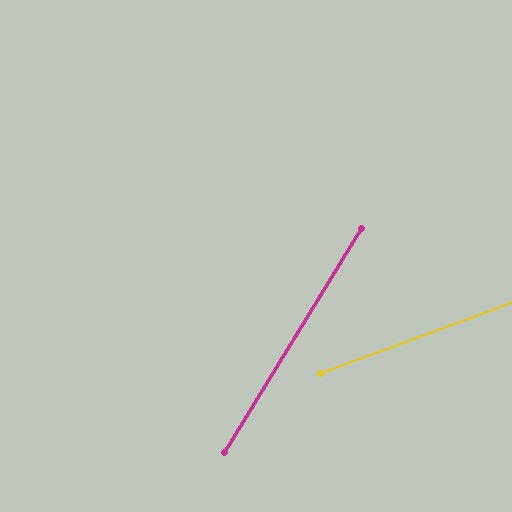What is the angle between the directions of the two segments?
Approximately 38 degrees.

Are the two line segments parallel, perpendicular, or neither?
Neither parallel nor perpendicular — they differ by about 38°.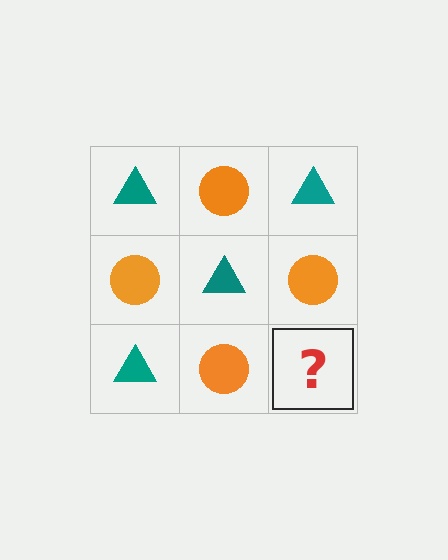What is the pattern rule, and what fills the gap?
The rule is that it alternates teal triangle and orange circle in a checkerboard pattern. The gap should be filled with a teal triangle.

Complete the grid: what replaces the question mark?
The question mark should be replaced with a teal triangle.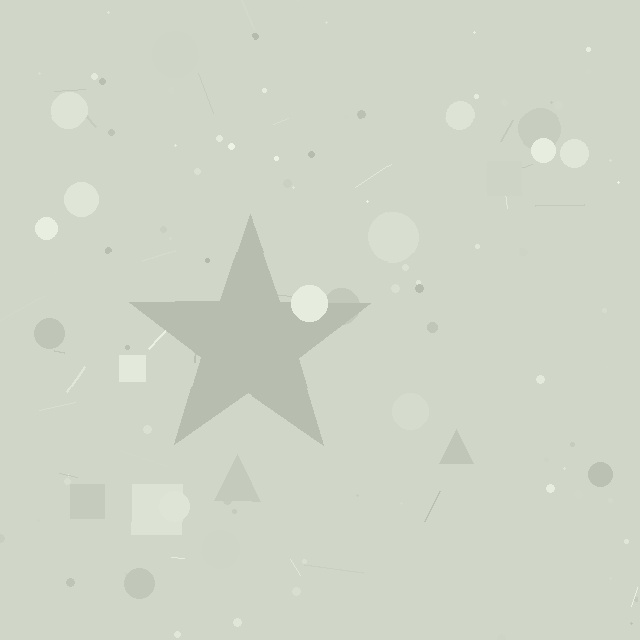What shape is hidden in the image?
A star is hidden in the image.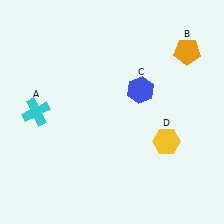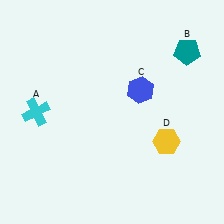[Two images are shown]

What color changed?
The pentagon (B) changed from orange in Image 1 to teal in Image 2.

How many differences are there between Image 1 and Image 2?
There is 1 difference between the two images.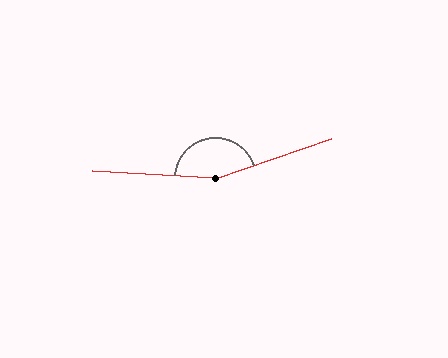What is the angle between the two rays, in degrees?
Approximately 158 degrees.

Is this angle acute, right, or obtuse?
It is obtuse.